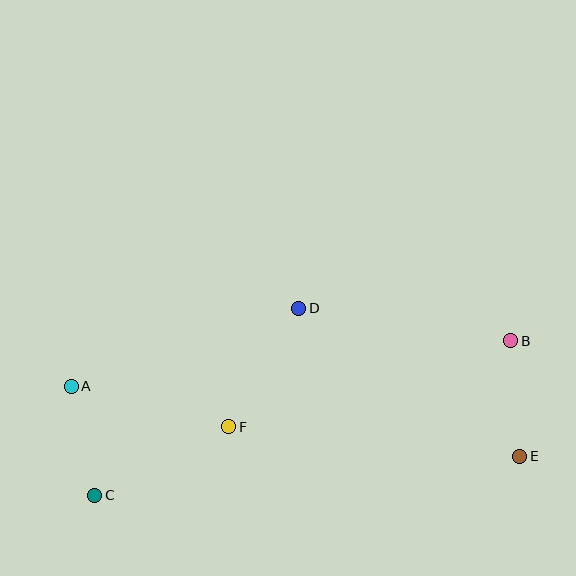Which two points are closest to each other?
Points A and C are closest to each other.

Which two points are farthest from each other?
Points A and E are farthest from each other.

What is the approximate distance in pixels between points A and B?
The distance between A and B is approximately 442 pixels.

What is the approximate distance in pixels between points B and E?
The distance between B and E is approximately 116 pixels.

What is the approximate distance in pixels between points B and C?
The distance between B and C is approximately 444 pixels.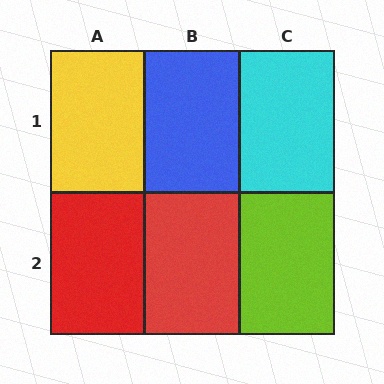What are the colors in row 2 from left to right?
Red, red, lime.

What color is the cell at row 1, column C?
Cyan.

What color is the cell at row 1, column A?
Yellow.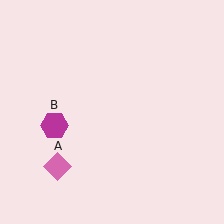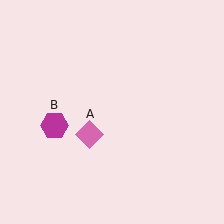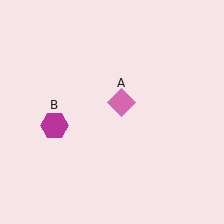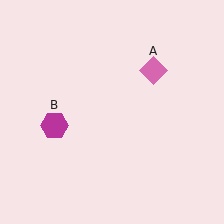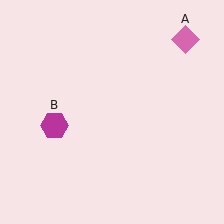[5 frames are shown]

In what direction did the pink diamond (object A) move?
The pink diamond (object A) moved up and to the right.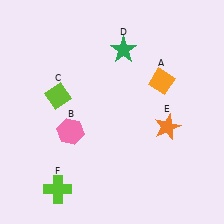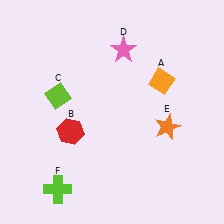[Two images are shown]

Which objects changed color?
B changed from pink to red. D changed from green to pink.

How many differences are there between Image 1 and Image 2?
There are 2 differences between the two images.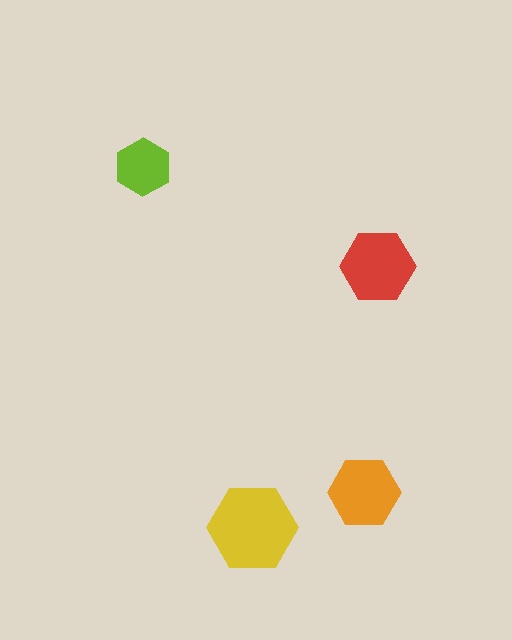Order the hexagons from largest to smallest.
the yellow one, the red one, the orange one, the lime one.